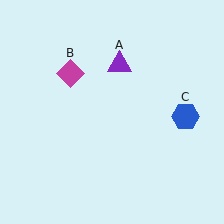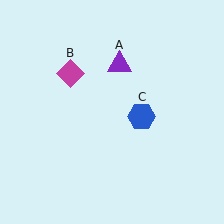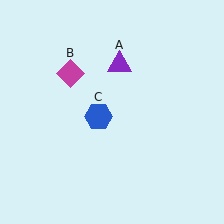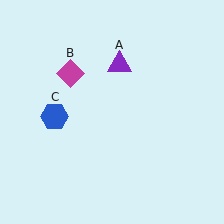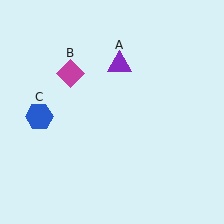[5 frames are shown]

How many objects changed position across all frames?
1 object changed position: blue hexagon (object C).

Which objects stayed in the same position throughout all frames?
Purple triangle (object A) and magenta diamond (object B) remained stationary.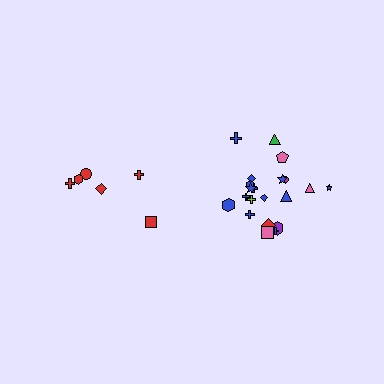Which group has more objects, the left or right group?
The right group.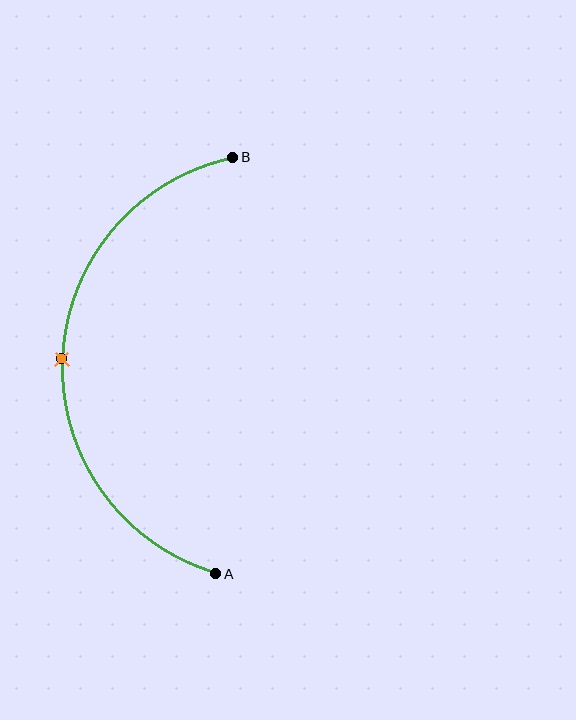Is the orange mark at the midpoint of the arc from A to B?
Yes. The orange mark lies on the arc at equal arc-length from both A and B — it is the arc midpoint.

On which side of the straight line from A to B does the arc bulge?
The arc bulges to the left of the straight line connecting A and B.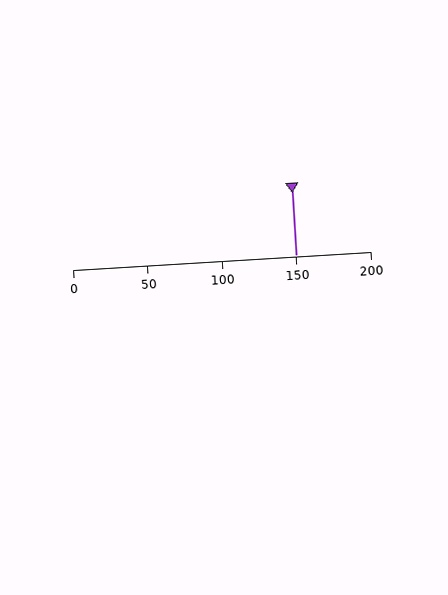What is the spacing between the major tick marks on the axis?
The major ticks are spaced 50 apart.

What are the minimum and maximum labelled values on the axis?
The axis runs from 0 to 200.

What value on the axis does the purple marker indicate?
The marker indicates approximately 150.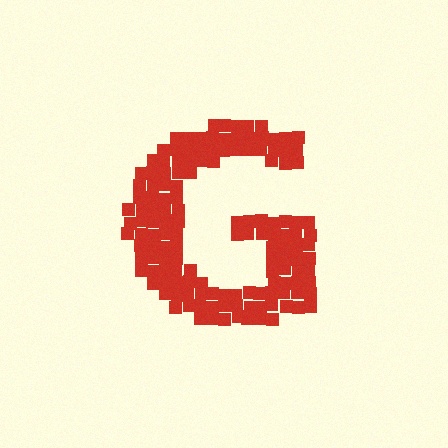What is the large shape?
The large shape is the letter G.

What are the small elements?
The small elements are squares.